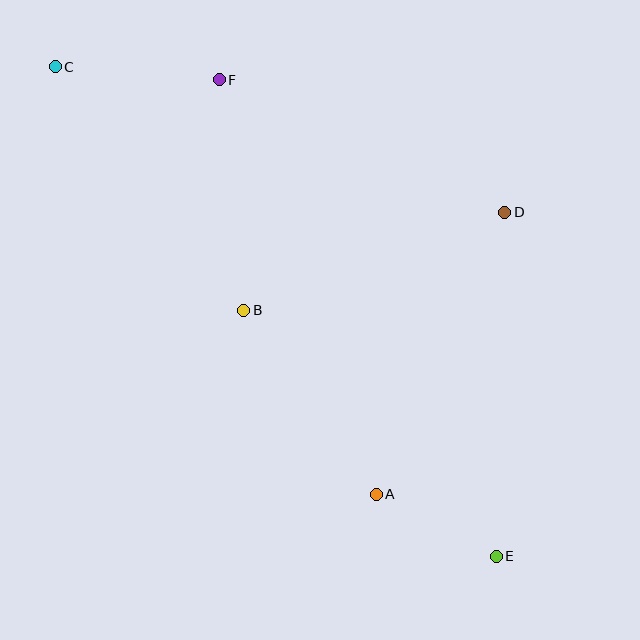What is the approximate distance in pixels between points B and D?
The distance between B and D is approximately 279 pixels.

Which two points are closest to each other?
Points A and E are closest to each other.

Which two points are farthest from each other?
Points C and E are farthest from each other.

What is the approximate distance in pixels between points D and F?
The distance between D and F is approximately 315 pixels.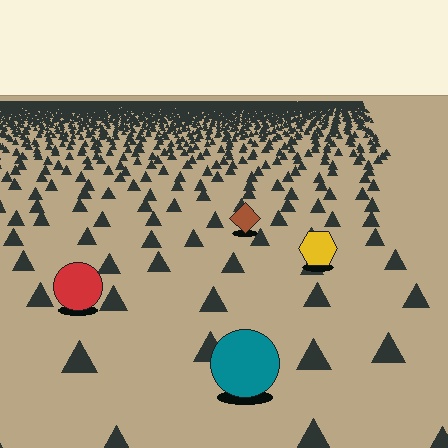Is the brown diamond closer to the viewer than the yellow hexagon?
No. The yellow hexagon is closer — you can tell from the texture gradient: the ground texture is coarser near it.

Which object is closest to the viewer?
The teal circle is closest. The texture marks near it are larger and more spread out.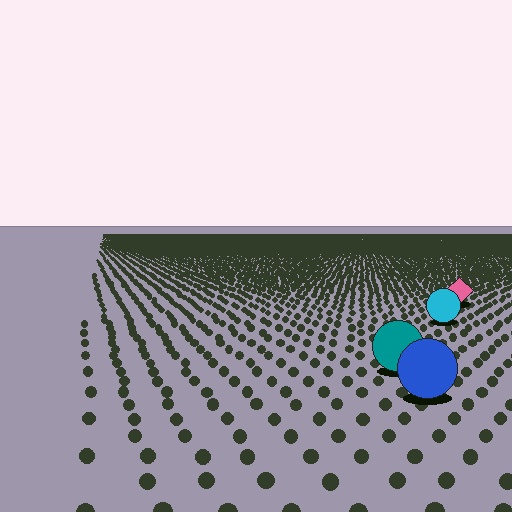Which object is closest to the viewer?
The blue circle is closest. The texture marks near it are larger and more spread out.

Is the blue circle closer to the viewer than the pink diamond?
Yes. The blue circle is closer — you can tell from the texture gradient: the ground texture is coarser near it.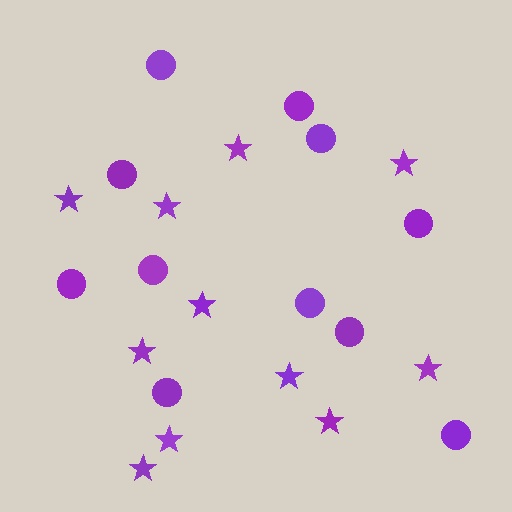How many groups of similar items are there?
There are 2 groups: one group of stars (11) and one group of circles (11).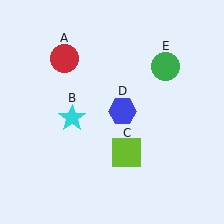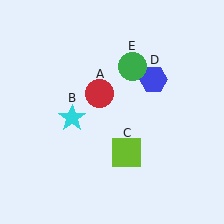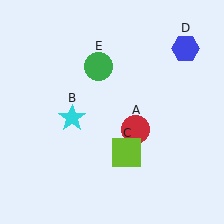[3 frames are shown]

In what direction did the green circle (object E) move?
The green circle (object E) moved left.